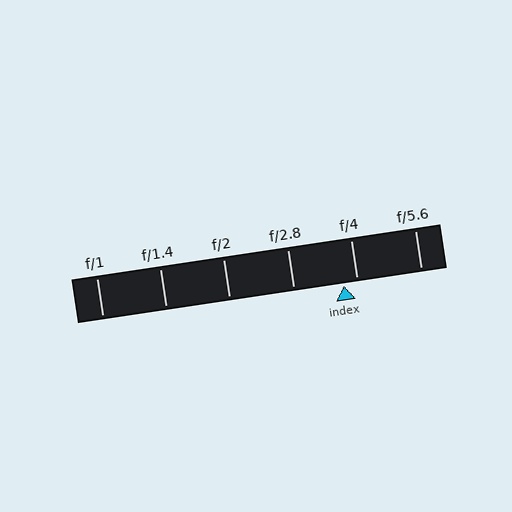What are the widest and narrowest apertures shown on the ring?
The widest aperture shown is f/1 and the narrowest is f/5.6.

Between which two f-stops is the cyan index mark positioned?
The index mark is between f/2.8 and f/4.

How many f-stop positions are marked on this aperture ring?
There are 6 f-stop positions marked.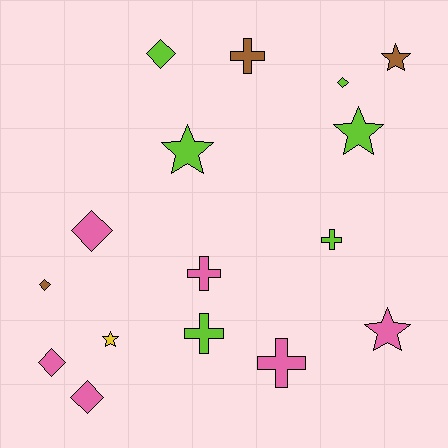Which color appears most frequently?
Pink, with 6 objects.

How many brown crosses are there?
There is 1 brown cross.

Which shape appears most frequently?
Diamond, with 6 objects.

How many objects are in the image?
There are 16 objects.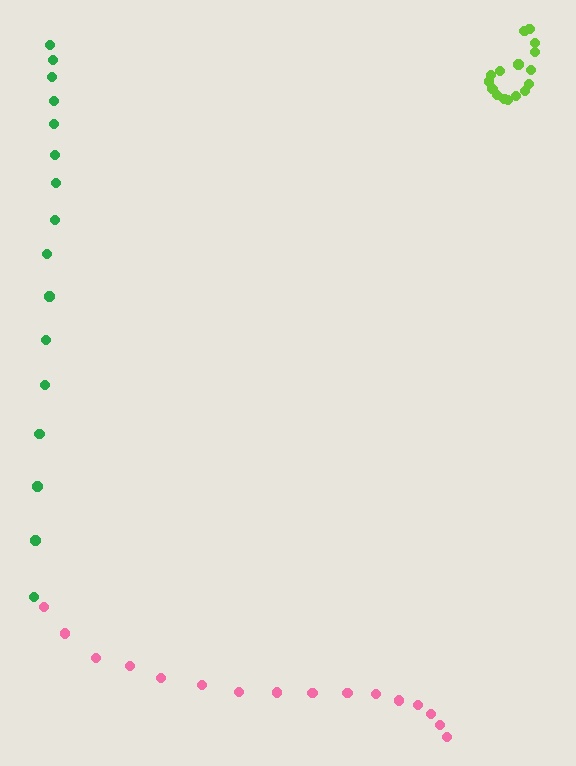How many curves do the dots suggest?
There are 3 distinct paths.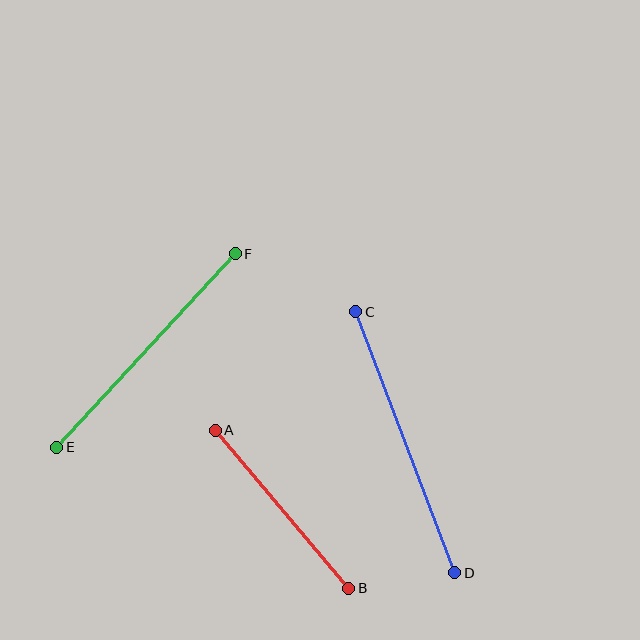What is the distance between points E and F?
The distance is approximately 263 pixels.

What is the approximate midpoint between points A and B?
The midpoint is at approximately (282, 509) pixels.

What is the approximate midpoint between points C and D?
The midpoint is at approximately (405, 442) pixels.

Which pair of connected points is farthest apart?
Points C and D are farthest apart.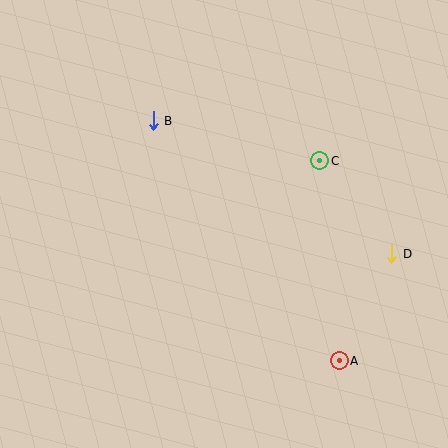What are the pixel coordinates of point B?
Point B is at (153, 121).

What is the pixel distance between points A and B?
The distance between A and B is 304 pixels.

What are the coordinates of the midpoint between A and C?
The midpoint between A and C is at (330, 261).